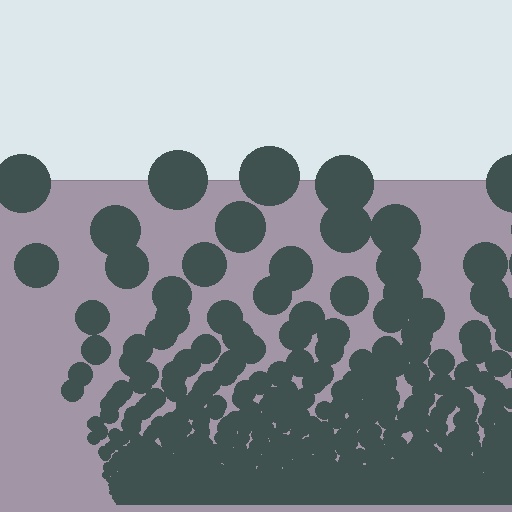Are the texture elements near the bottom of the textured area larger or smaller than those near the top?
Smaller. The gradient is inverted — elements near the bottom are smaller and denser.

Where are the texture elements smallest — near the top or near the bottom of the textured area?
Near the bottom.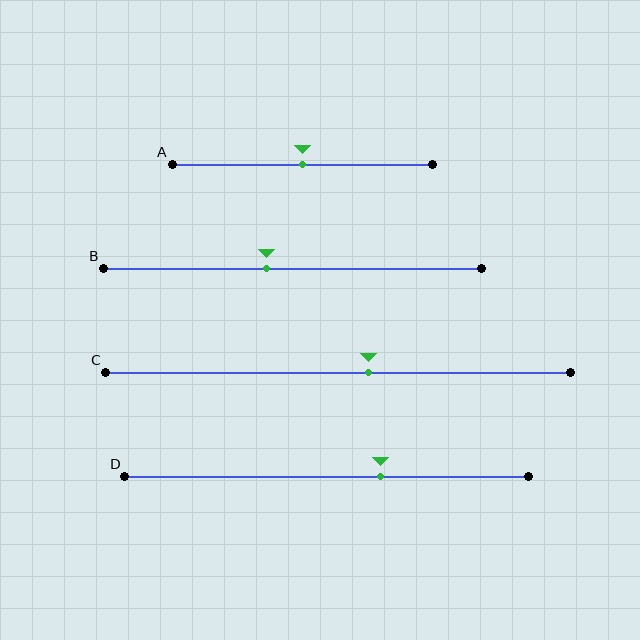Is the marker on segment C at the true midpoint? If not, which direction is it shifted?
No, the marker on segment C is shifted to the right by about 6% of the segment length.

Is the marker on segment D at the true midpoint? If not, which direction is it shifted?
No, the marker on segment D is shifted to the right by about 13% of the segment length.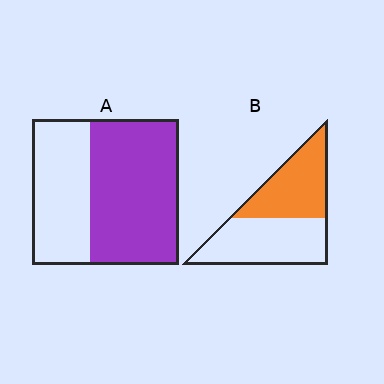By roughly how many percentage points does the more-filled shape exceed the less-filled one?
By roughly 15 percentage points (A over B).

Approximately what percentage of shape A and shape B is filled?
A is approximately 60% and B is approximately 45%.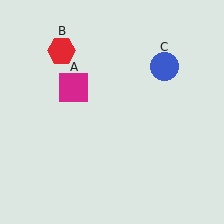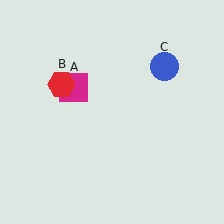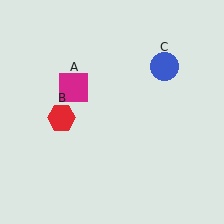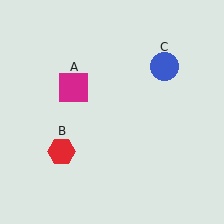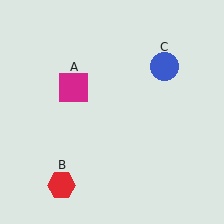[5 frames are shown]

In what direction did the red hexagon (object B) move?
The red hexagon (object B) moved down.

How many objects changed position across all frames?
1 object changed position: red hexagon (object B).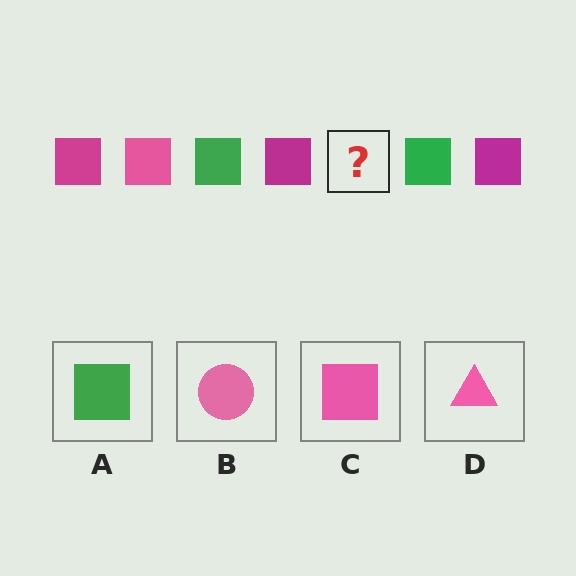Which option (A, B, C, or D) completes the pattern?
C.